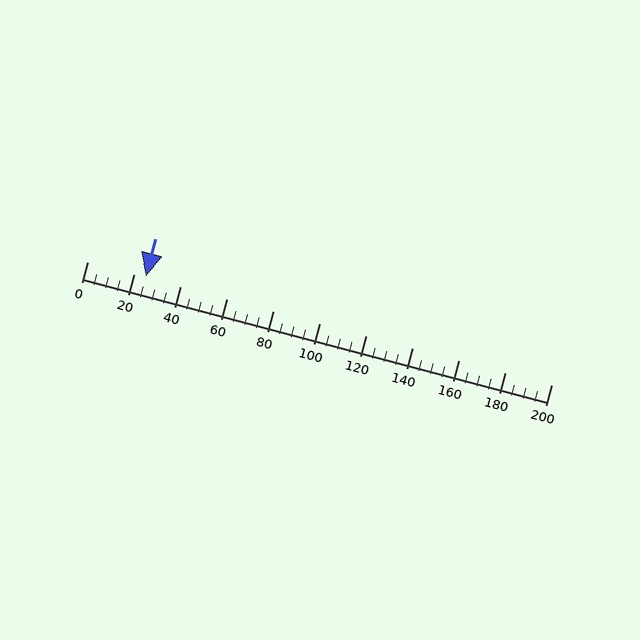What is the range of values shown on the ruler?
The ruler shows values from 0 to 200.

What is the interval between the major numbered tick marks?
The major tick marks are spaced 20 units apart.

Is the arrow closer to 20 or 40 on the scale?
The arrow is closer to 20.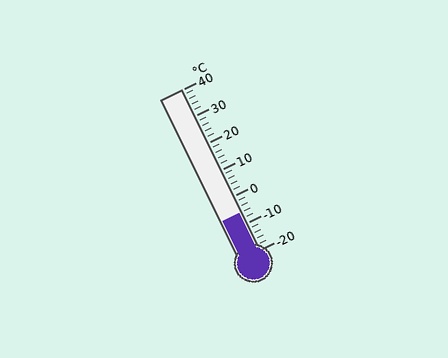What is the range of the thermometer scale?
The thermometer scale ranges from -20°C to 40°C.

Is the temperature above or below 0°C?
The temperature is below 0°C.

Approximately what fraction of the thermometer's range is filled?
The thermometer is filled to approximately 25% of its range.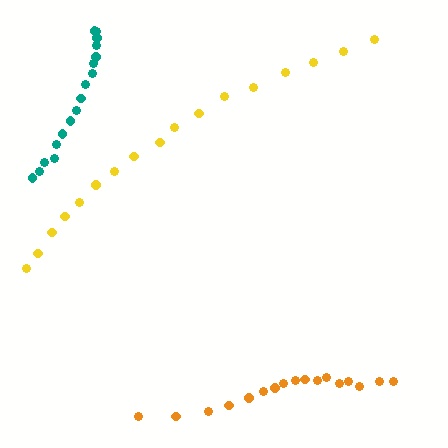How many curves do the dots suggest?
There are 3 distinct paths.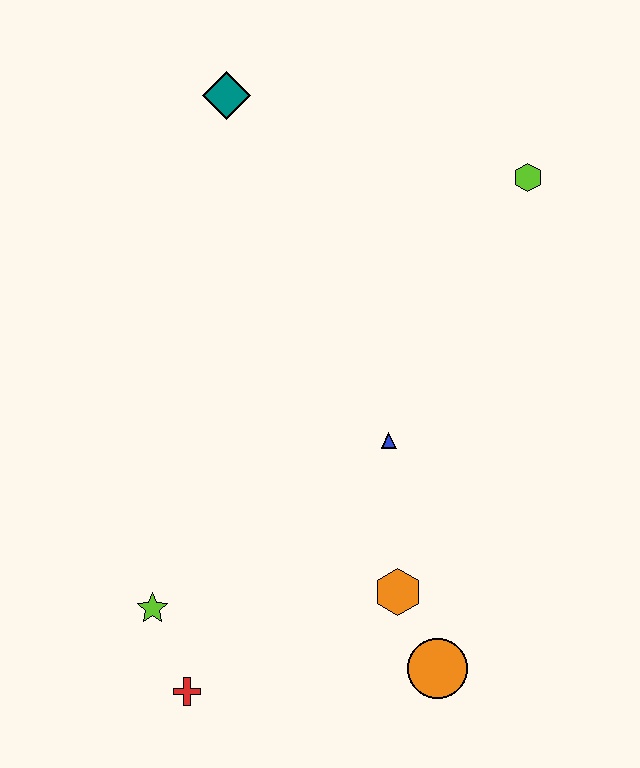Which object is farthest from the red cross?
The lime hexagon is farthest from the red cross.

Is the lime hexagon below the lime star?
No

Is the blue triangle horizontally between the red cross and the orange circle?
Yes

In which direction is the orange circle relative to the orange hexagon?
The orange circle is below the orange hexagon.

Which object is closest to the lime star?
The red cross is closest to the lime star.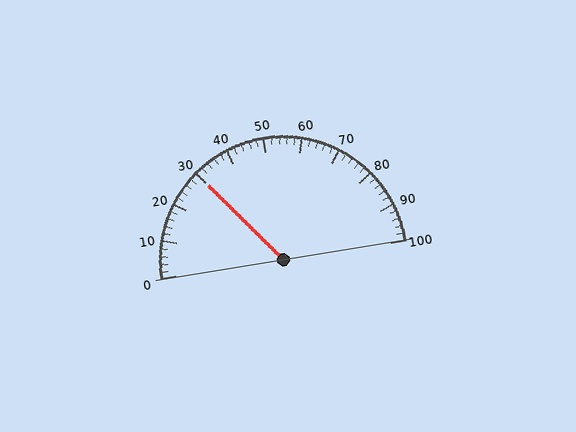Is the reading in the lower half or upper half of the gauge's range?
The reading is in the lower half of the range (0 to 100).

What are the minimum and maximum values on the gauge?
The gauge ranges from 0 to 100.